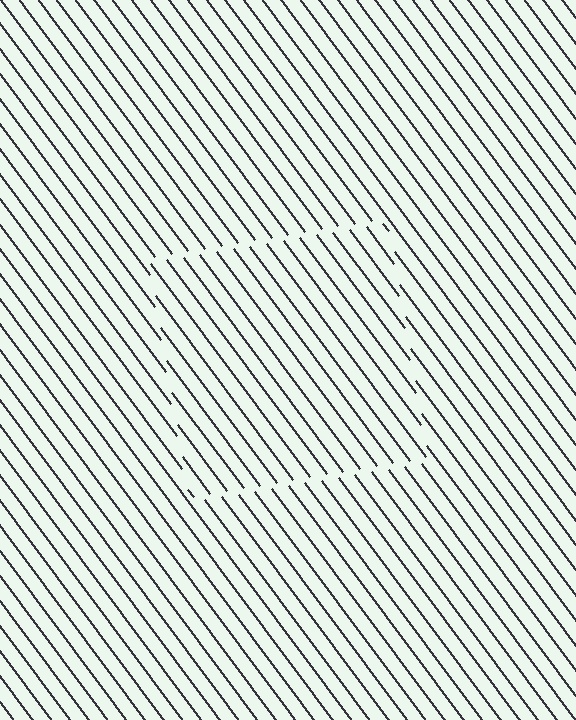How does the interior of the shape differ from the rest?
The interior of the shape contains the same grating, shifted by half a period — the contour is defined by the phase discontinuity where line-ends from the inner and outer gratings abut.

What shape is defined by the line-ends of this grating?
An illusory square. The interior of the shape contains the same grating, shifted by half a period — the contour is defined by the phase discontinuity where line-ends from the inner and outer gratings abut.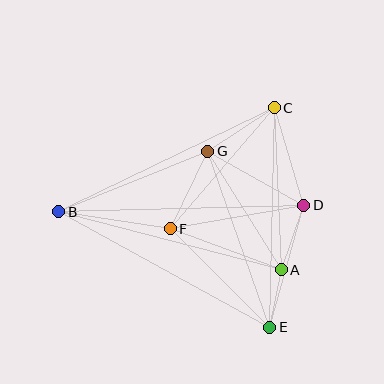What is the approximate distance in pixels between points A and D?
The distance between A and D is approximately 68 pixels.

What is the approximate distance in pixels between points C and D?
The distance between C and D is approximately 102 pixels.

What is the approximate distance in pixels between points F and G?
The distance between F and G is approximately 86 pixels.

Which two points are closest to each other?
Points A and E are closest to each other.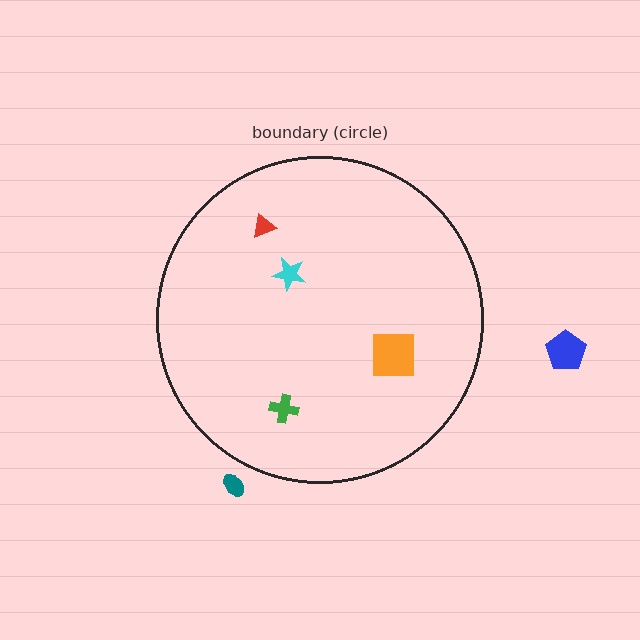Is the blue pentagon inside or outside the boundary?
Outside.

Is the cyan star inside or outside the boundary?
Inside.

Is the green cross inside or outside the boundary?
Inside.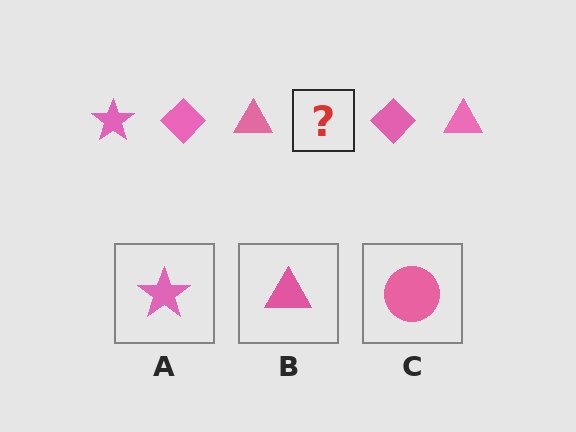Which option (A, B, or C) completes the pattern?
A.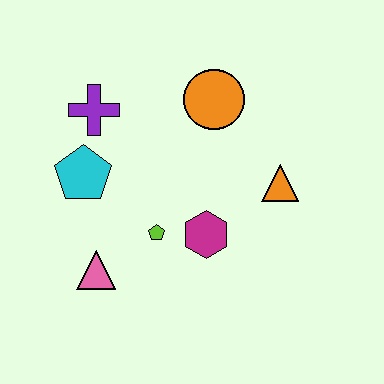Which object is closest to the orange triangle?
The magenta hexagon is closest to the orange triangle.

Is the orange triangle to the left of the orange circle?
No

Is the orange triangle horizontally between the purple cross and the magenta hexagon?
No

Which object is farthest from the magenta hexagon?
The purple cross is farthest from the magenta hexagon.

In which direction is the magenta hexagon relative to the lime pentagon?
The magenta hexagon is to the right of the lime pentagon.